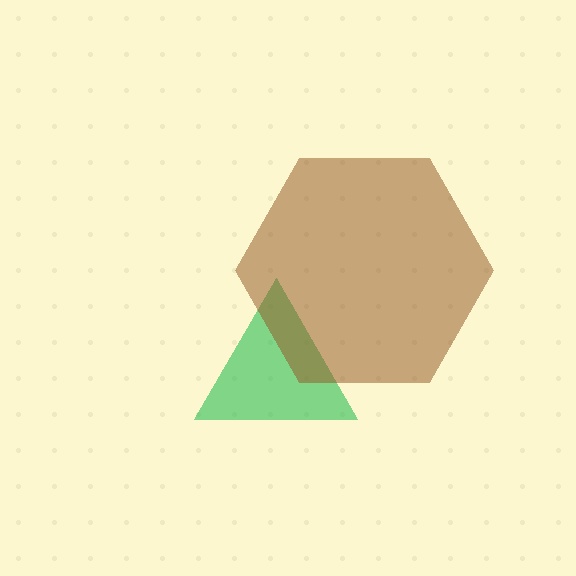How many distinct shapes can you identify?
There are 2 distinct shapes: a green triangle, a brown hexagon.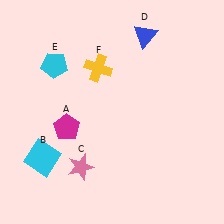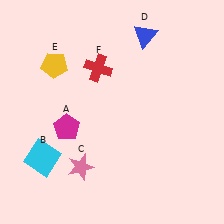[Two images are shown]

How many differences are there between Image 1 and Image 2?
There are 2 differences between the two images.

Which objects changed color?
E changed from cyan to yellow. F changed from yellow to red.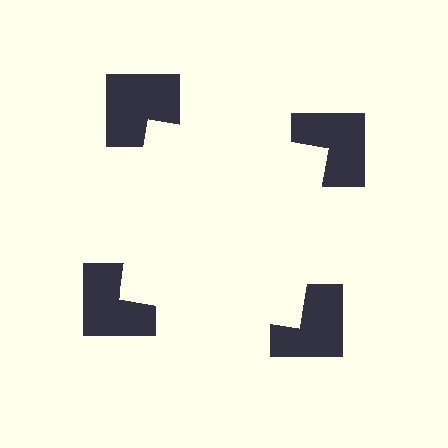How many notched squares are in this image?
There are 4 — one at each vertex of the illusory square.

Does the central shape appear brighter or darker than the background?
It typically appears slightly brighter than the background, even though no actual brightness change is drawn.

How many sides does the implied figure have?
4 sides.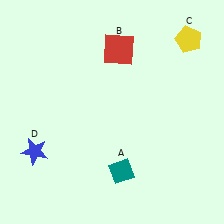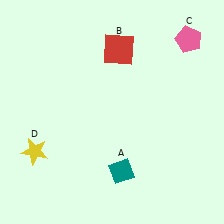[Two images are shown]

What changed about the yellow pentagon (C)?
In Image 1, C is yellow. In Image 2, it changed to pink.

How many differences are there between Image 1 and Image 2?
There are 2 differences between the two images.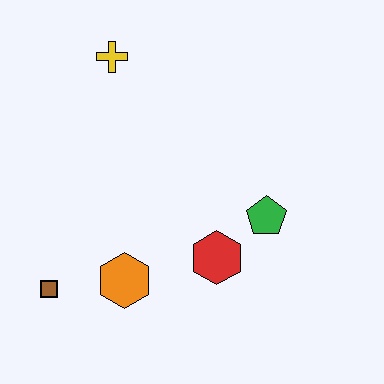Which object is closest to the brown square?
The orange hexagon is closest to the brown square.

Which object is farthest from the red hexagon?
The yellow cross is farthest from the red hexagon.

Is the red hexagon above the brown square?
Yes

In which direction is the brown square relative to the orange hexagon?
The brown square is to the left of the orange hexagon.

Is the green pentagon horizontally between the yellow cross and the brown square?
No